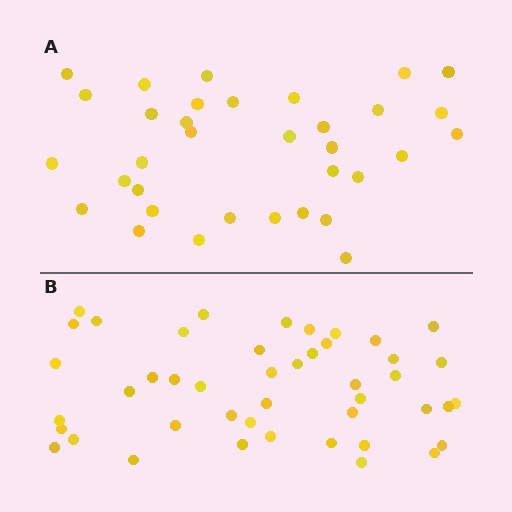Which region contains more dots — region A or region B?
Region B (the bottom region) has more dots.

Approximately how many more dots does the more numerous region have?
Region B has roughly 12 or so more dots than region A.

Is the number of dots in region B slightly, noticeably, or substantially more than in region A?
Region B has noticeably more, but not dramatically so. The ratio is roughly 1.3 to 1.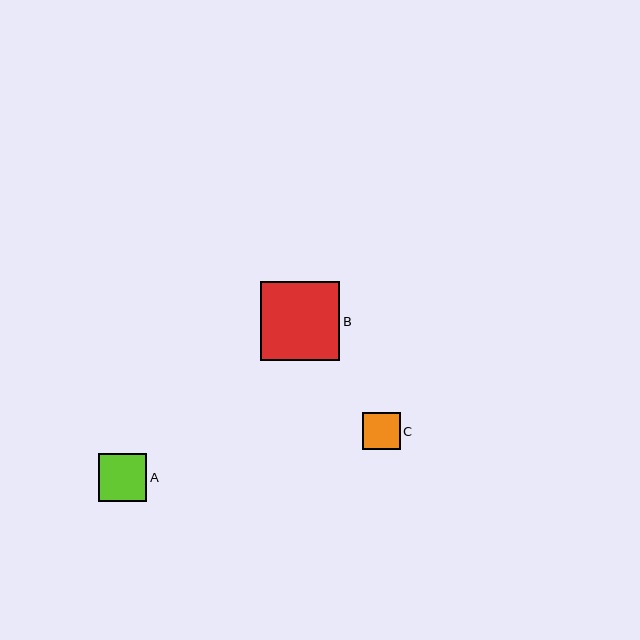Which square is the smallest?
Square C is the smallest with a size of approximately 38 pixels.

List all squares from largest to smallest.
From largest to smallest: B, A, C.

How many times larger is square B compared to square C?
Square B is approximately 2.1 times the size of square C.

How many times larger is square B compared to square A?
Square B is approximately 1.6 times the size of square A.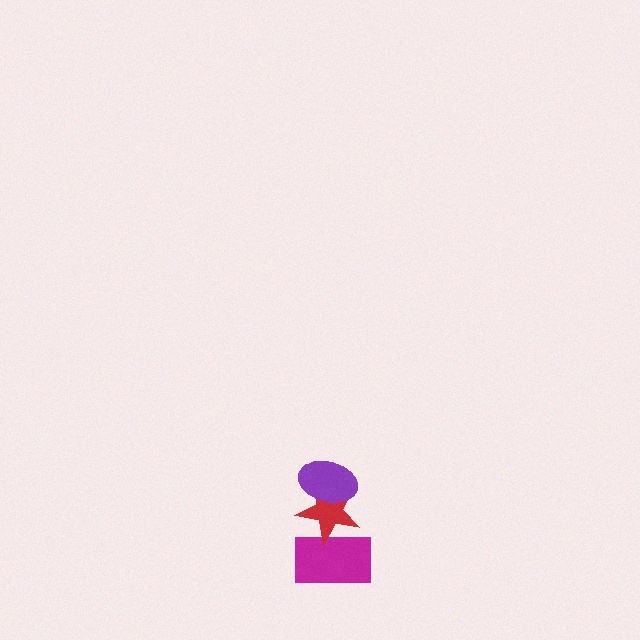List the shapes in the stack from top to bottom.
From top to bottom: the purple ellipse, the red star, the magenta rectangle.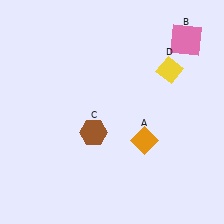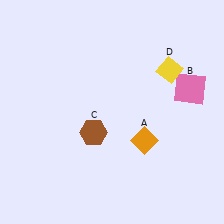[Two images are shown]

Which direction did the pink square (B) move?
The pink square (B) moved down.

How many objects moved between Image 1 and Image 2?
1 object moved between the two images.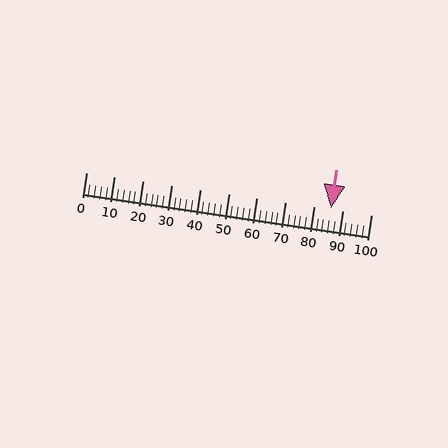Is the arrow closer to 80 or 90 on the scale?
The arrow is closer to 90.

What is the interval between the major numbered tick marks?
The major tick marks are spaced 10 units apart.